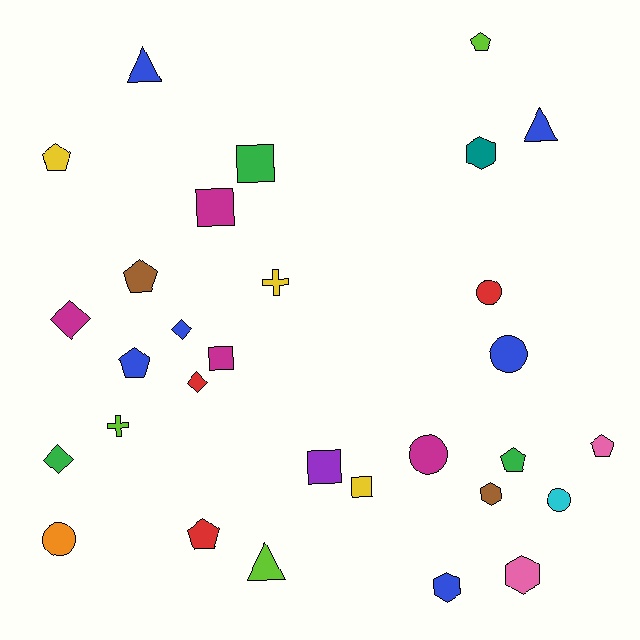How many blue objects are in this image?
There are 6 blue objects.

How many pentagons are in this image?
There are 7 pentagons.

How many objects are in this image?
There are 30 objects.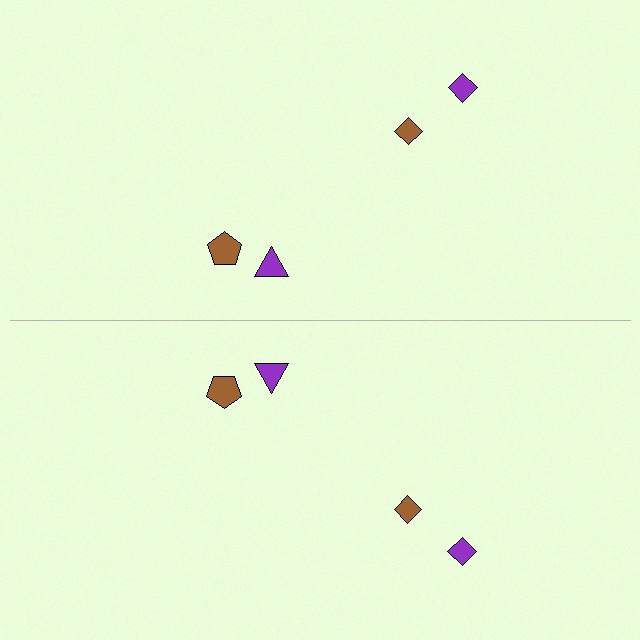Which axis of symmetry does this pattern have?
The pattern has a horizontal axis of symmetry running through the center of the image.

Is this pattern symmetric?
Yes, this pattern has bilateral (reflection) symmetry.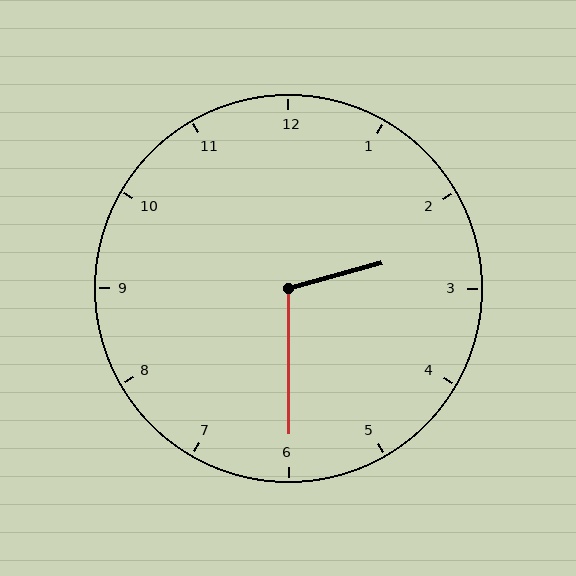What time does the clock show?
2:30.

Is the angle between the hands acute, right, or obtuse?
It is obtuse.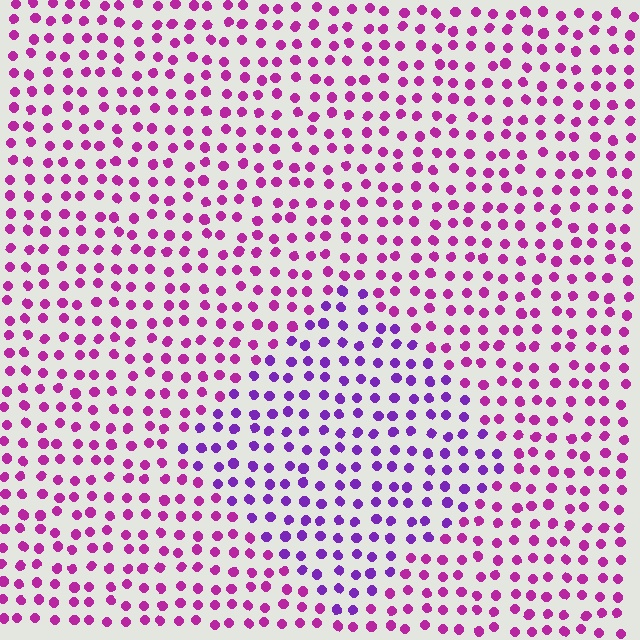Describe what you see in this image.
The image is filled with small magenta elements in a uniform arrangement. A diamond-shaped region is visible where the elements are tinted to a slightly different hue, forming a subtle color boundary.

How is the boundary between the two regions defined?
The boundary is defined purely by a slight shift in hue (about 36 degrees). Spacing, size, and orientation are identical on both sides.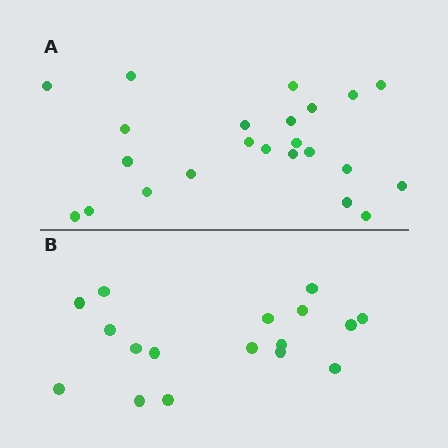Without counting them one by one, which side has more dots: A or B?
Region A (the top region) has more dots.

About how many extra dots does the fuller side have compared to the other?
Region A has about 6 more dots than region B.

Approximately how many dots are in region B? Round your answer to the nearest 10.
About 20 dots. (The exact count is 17, which rounds to 20.)